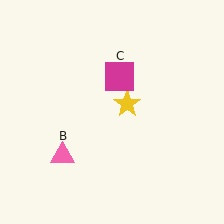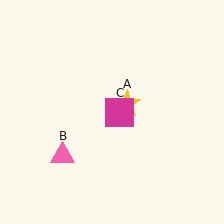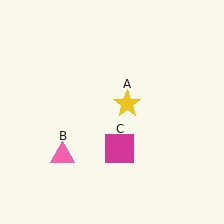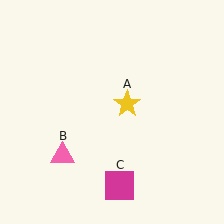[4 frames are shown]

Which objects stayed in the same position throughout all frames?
Yellow star (object A) and pink triangle (object B) remained stationary.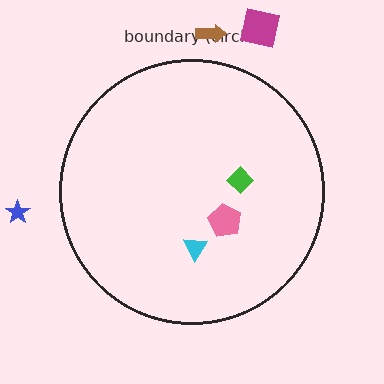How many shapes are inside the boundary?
3 inside, 3 outside.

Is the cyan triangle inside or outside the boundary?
Inside.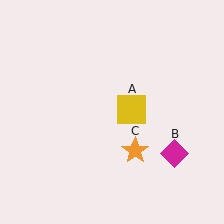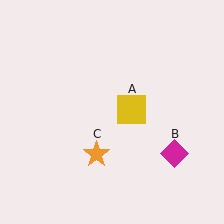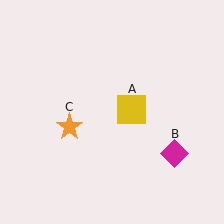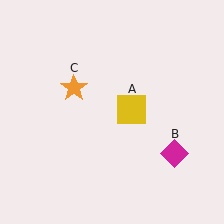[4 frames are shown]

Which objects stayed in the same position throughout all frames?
Yellow square (object A) and magenta diamond (object B) remained stationary.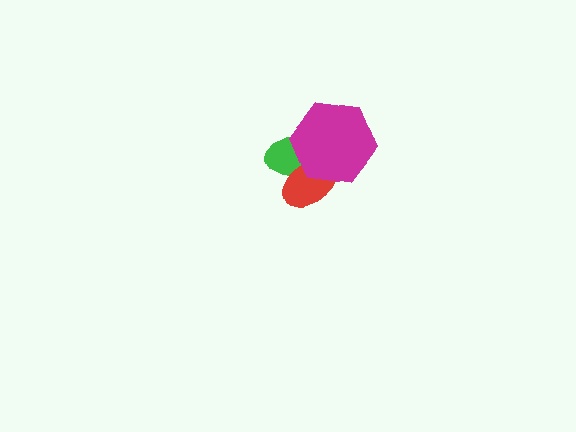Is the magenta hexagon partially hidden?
No, no other shape covers it.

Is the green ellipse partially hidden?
Yes, it is partially covered by another shape.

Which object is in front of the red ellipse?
The magenta hexagon is in front of the red ellipse.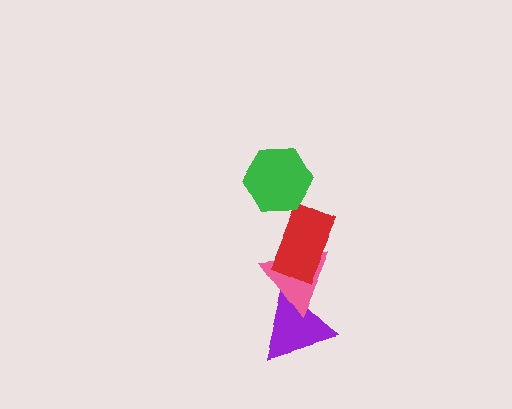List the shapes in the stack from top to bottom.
From top to bottom: the green hexagon, the red rectangle, the pink triangle, the purple triangle.